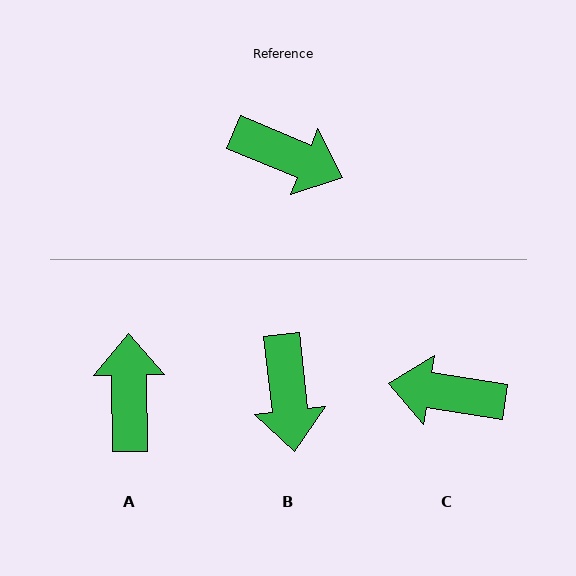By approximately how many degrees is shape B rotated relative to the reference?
Approximately 61 degrees clockwise.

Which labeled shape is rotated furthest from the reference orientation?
C, about 166 degrees away.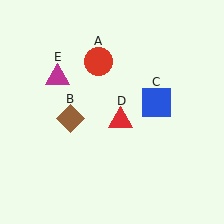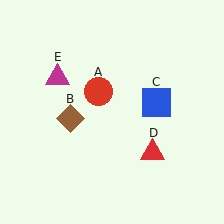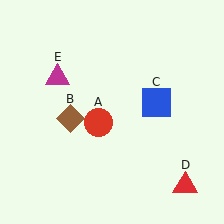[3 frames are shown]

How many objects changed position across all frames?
2 objects changed position: red circle (object A), red triangle (object D).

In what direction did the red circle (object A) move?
The red circle (object A) moved down.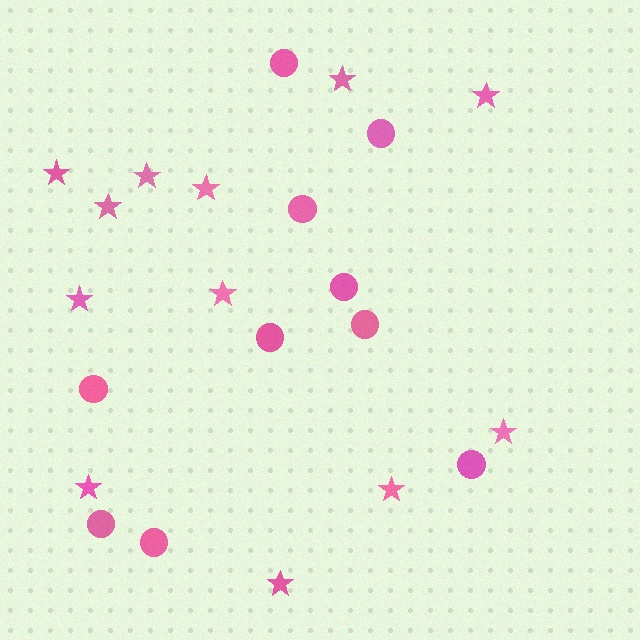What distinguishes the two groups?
There are 2 groups: one group of circles (10) and one group of stars (12).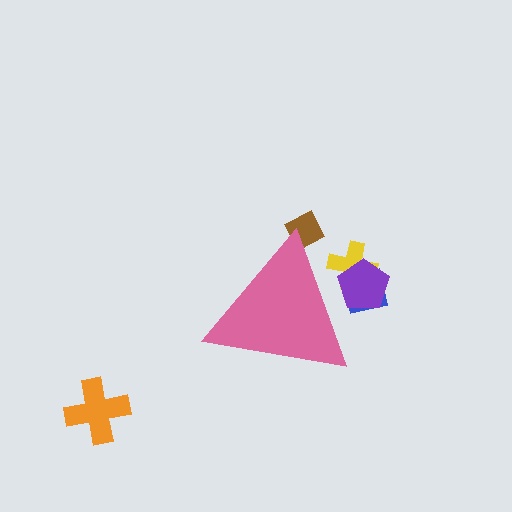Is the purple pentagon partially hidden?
Yes, the purple pentagon is partially hidden behind the pink triangle.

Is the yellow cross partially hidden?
Yes, the yellow cross is partially hidden behind the pink triangle.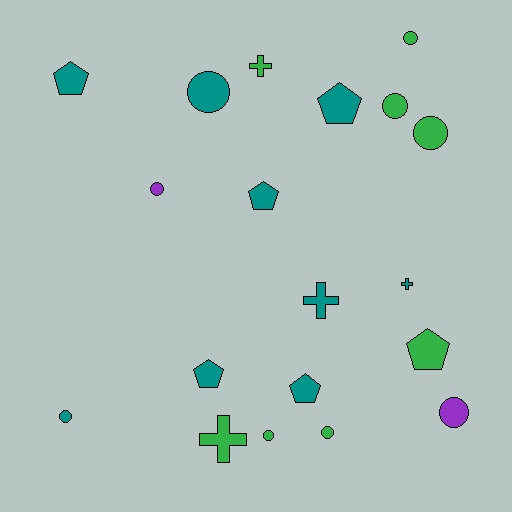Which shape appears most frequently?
Circle, with 9 objects.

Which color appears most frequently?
Teal, with 9 objects.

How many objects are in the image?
There are 19 objects.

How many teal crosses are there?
There are 2 teal crosses.